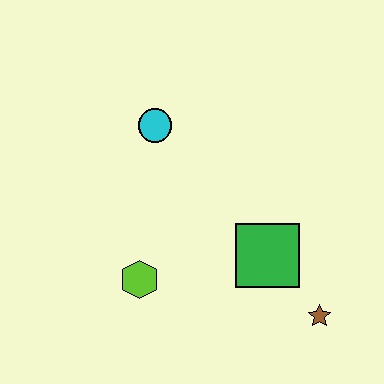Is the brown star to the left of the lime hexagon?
No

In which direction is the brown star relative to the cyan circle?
The brown star is below the cyan circle.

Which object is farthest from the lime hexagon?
The brown star is farthest from the lime hexagon.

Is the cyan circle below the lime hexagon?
No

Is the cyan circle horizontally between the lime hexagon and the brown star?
Yes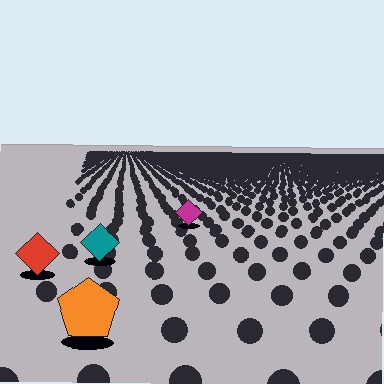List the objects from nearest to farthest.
From nearest to farthest: the orange pentagon, the red diamond, the teal diamond, the magenta diamond.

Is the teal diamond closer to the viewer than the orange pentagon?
No. The orange pentagon is closer — you can tell from the texture gradient: the ground texture is coarser near it.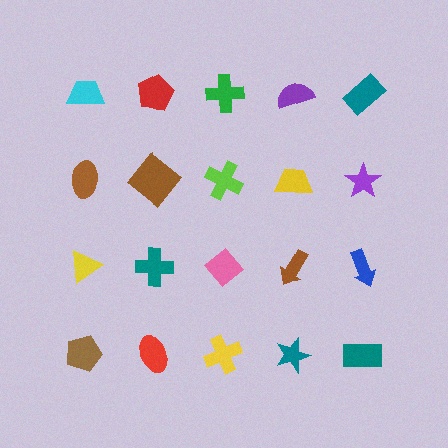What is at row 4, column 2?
A red ellipse.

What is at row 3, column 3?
A pink diamond.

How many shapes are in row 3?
5 shapes.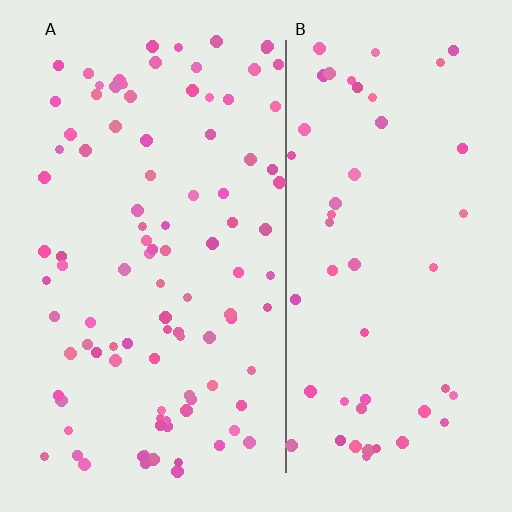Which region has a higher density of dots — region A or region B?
A (the left).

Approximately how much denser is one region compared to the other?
Approximately 1.9× — region A over region B.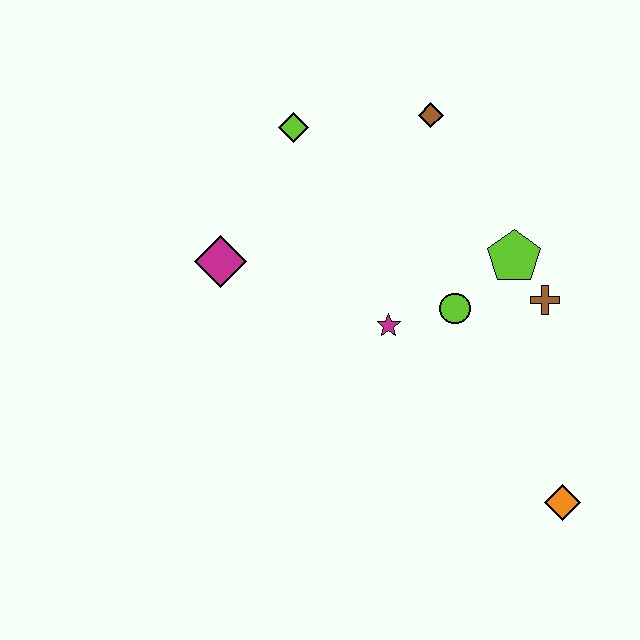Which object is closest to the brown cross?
The lime pentagon is closest to the brown cross.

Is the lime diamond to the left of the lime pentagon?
Yes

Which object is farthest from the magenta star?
The orange diamond is farthest from the magenta star.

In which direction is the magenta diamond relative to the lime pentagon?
The magenta diamond is to the left of the lime pentagon.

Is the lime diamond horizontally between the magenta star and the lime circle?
No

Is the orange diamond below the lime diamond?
Yes